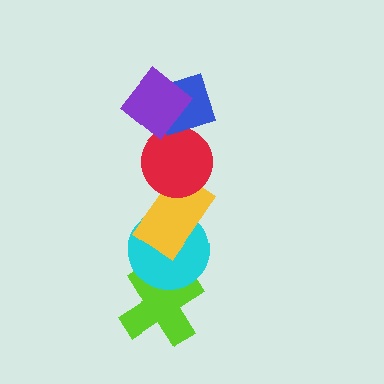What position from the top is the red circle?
The red circle is 3rd from the top.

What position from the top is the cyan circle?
The cyan circle is 5th from the top.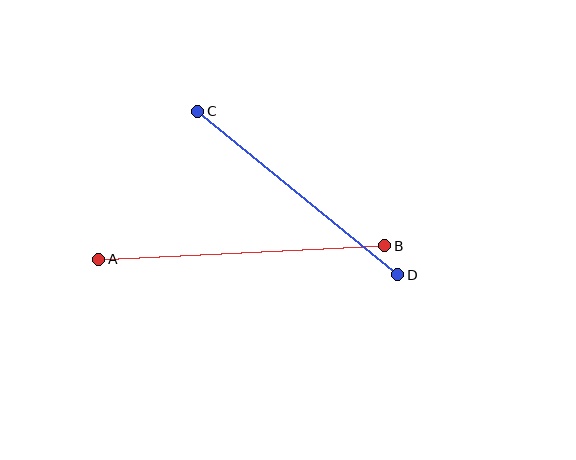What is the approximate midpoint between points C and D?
The midpoint is at approximately (298, 193) pixels.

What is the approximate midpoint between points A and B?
The midpoint is at approximately (242, 253) pixels.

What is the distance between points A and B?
The distance is approximately 286 pixels.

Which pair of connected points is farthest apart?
Points A and B are farthest apart.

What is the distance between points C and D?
The distance is approximately 259 pixels.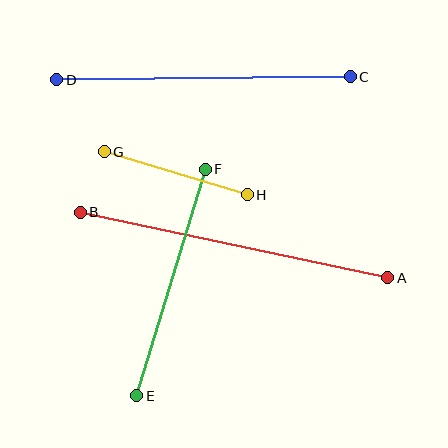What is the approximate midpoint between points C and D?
The midpoint is at approximately (204, 78) pixels.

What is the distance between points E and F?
The distance is approximately 236 pixels.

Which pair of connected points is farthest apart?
Points A and B are farthest apart.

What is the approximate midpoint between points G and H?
The midpoint is at approximately (176, 173) pixels.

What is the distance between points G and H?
The distance is approximately 149 pixels.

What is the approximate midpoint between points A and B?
The midpoint is at approximately (234, 245) pixels.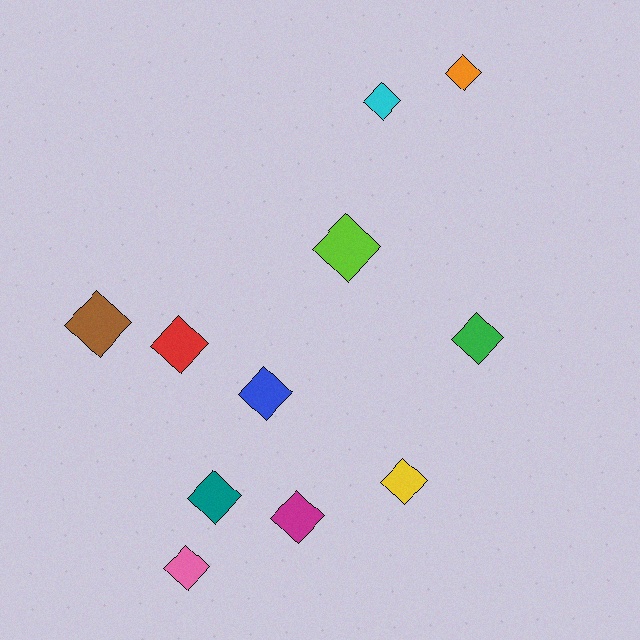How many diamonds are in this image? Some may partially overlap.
There are 11 diamonds.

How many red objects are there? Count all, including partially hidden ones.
There is 1 red object.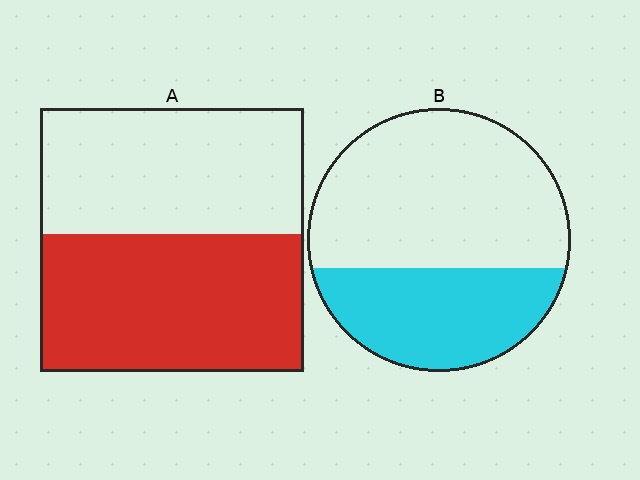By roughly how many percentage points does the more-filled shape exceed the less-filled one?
By roughly 15 percentage points (A over B).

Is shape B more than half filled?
No.